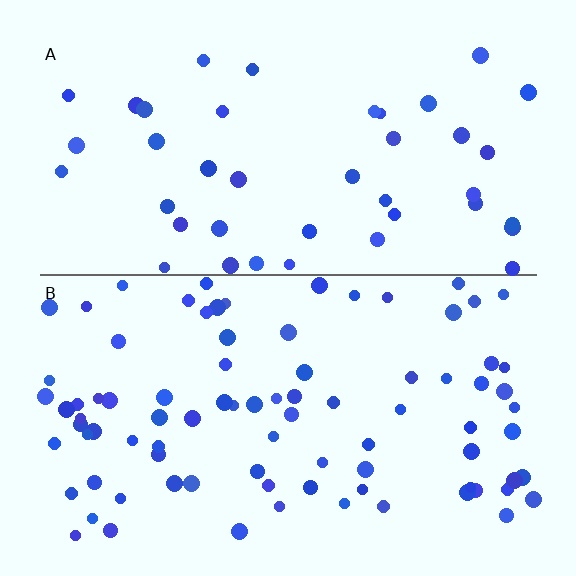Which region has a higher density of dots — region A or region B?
B (the bottom).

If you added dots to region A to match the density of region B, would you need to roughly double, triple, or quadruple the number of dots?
Approximately double.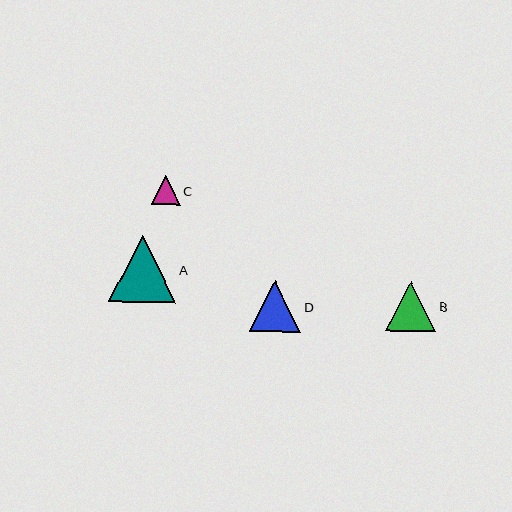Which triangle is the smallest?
Triangle C is the smallest with a size of approximately 29 pixels.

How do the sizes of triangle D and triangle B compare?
Triangle D and triangle B are approximately the same size.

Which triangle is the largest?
Triangle A is the largest with a size of approximately 66 pixels.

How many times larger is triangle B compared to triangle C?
Triangle B is approximately 1.7 times the size of triangle C.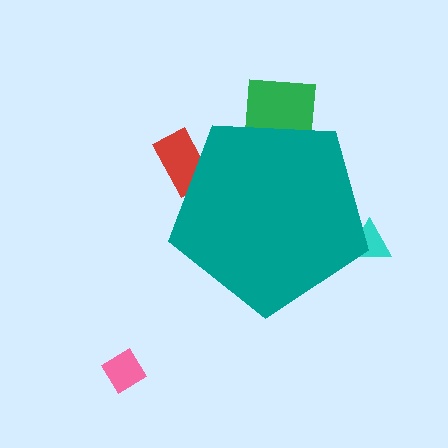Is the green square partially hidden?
Yes, the green square is partially hidden behind the teal pentagon.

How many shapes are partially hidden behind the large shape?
3 shapes are partially hidden.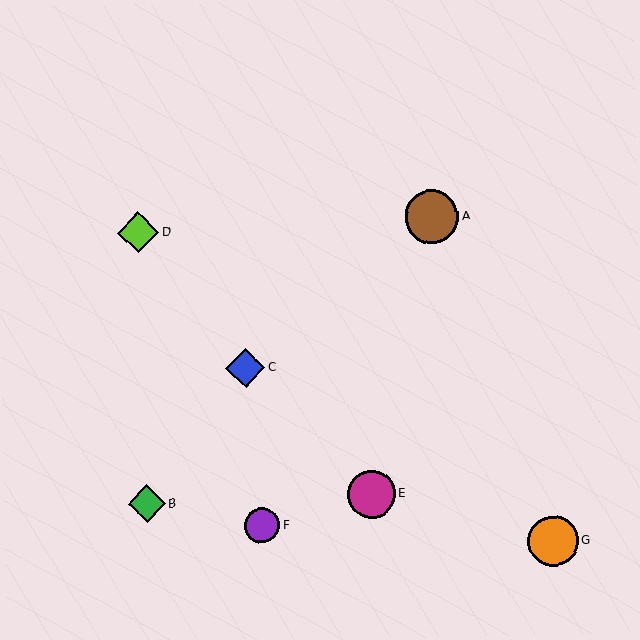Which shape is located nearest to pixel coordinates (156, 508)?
The green diamond (labeled B) at (147, 504) is nearest to that location.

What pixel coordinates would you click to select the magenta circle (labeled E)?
Click at (371, 494) to select the magenta circle E.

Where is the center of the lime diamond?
The center of the lime diamond is at (138, 232).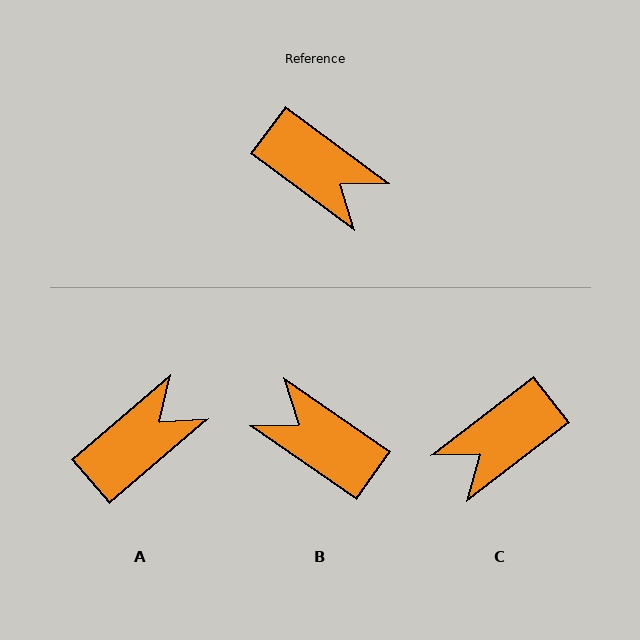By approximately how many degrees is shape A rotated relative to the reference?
Approximately 77 degrees counter-clockwise.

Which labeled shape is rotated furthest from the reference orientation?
B, about 178 degrees away.